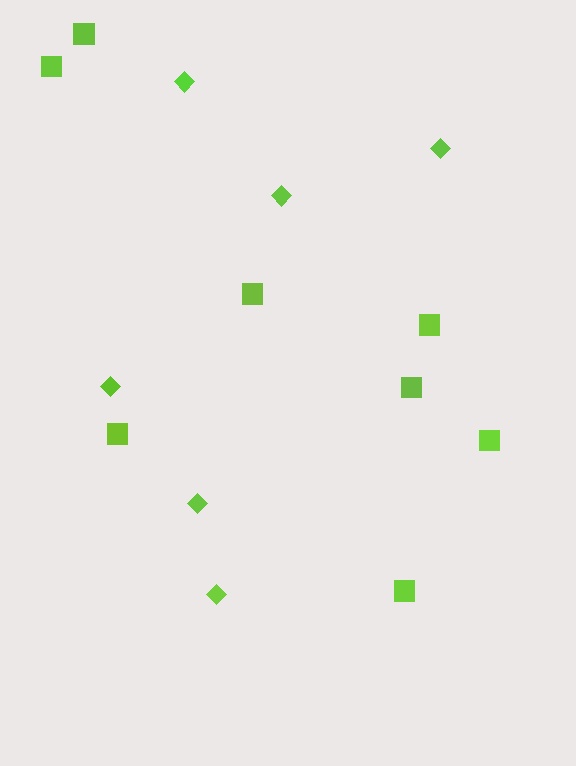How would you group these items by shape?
There are 2 groups: one group of diamonds (6) and one group of squares (8).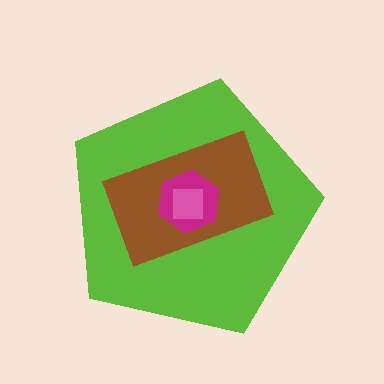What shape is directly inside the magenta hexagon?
The pink square.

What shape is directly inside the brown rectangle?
The magenta hexagon.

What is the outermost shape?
The lime pentagon.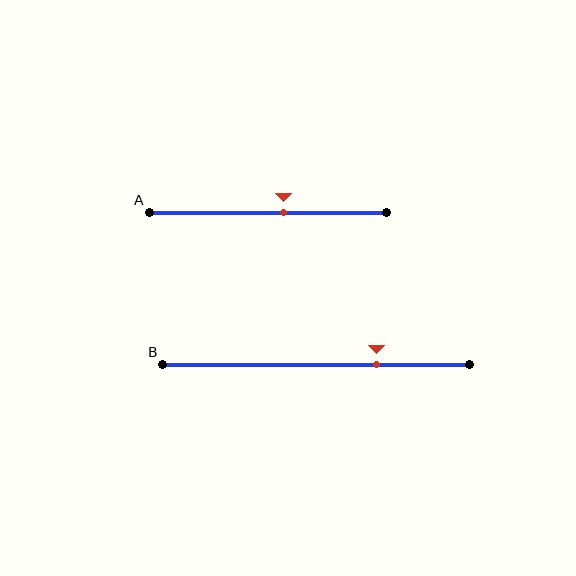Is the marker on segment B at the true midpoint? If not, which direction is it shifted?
No, the marker on segment B is shifted to the right by about 20% of the segment length.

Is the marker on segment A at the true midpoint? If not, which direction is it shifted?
No, the marker on segment A is shifted to the right by about 7% of the segment length.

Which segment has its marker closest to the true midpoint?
Segment A has its marker closest to the true midpoint.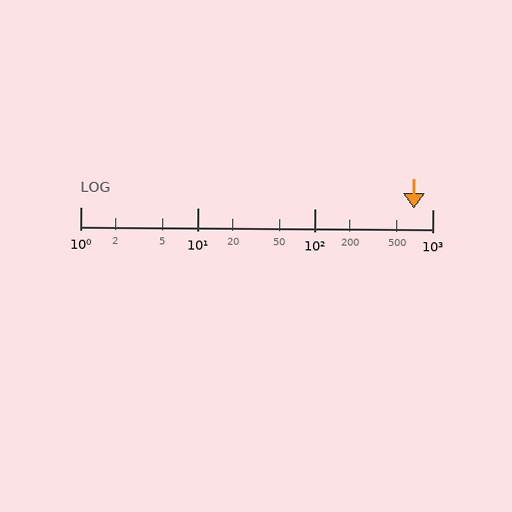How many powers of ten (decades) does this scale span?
The scale spans 3 decades, from 1 to 1000.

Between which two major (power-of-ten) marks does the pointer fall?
The pointer is between 100 and 1000.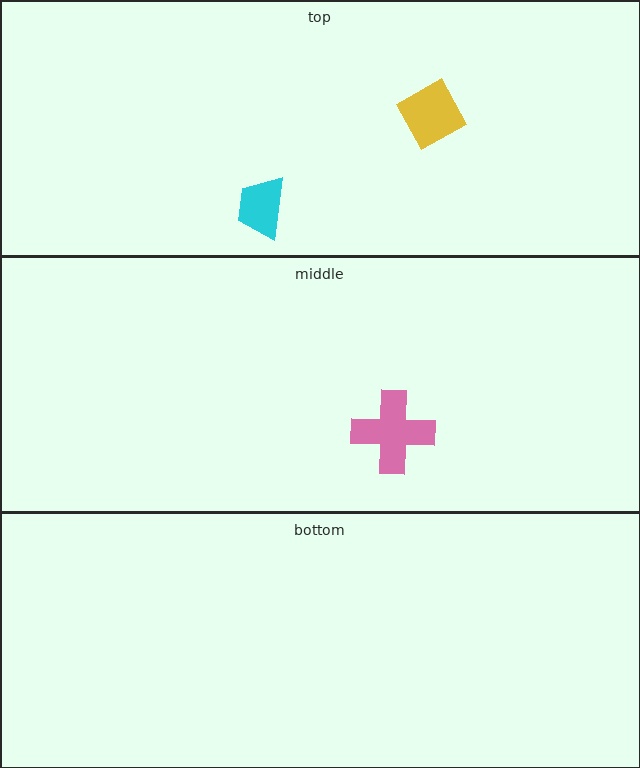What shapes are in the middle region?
The pink cross.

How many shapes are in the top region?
2.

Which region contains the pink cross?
The middle region.